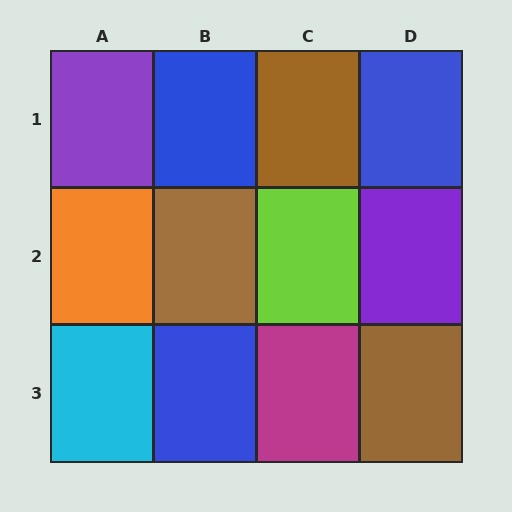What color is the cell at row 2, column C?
Lime.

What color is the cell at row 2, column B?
Brown.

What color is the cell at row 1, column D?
Blue.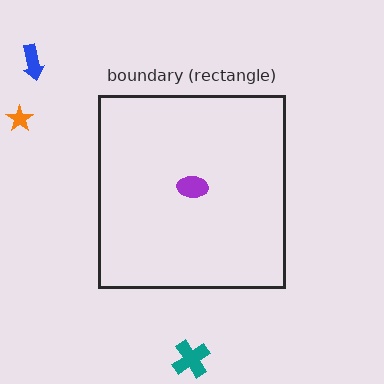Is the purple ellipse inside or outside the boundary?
Inside.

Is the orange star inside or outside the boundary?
Outside.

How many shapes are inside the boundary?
1 inside, 3 outside.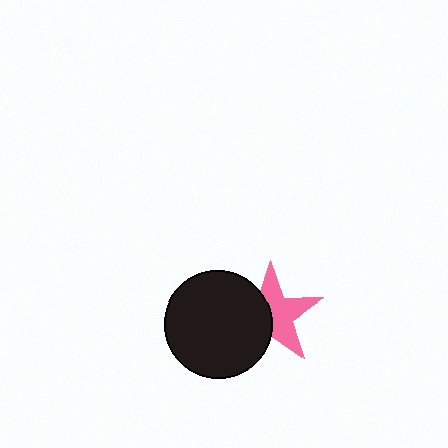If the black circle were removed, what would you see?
You would see the complete pink star.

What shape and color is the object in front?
The object in front is a black circle.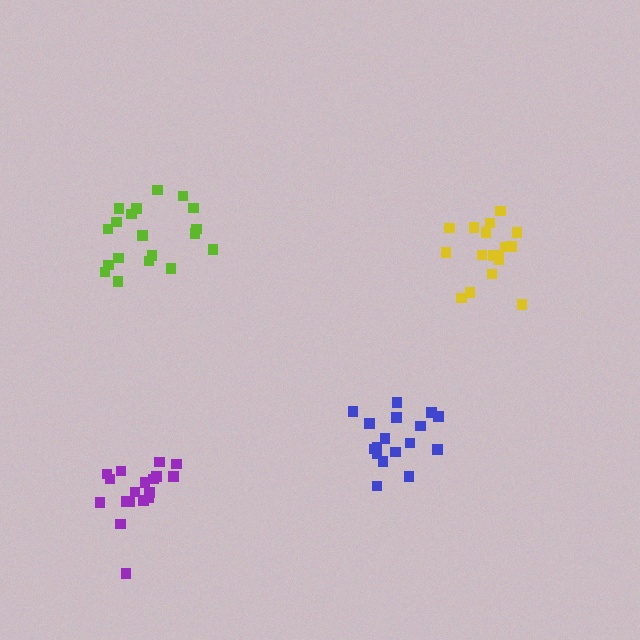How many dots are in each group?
Group 1: 17 dots, Group 2: 18 dots, Group 3: 17 dots, Group 4: 19 dots (71 total).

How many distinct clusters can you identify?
There are 4 distinct clusters.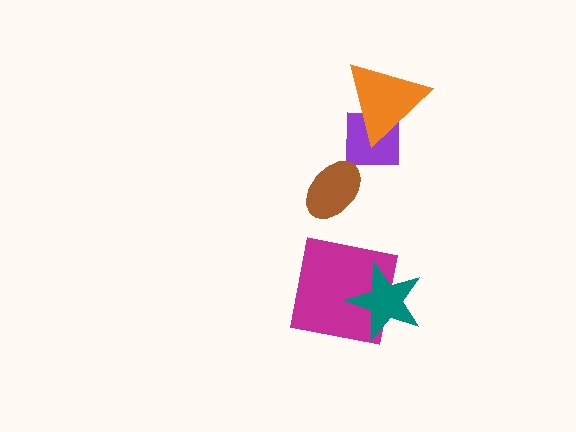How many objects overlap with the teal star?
1 object overlaps with the teal star.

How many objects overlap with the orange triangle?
1 object overlaps with the orange triangle.